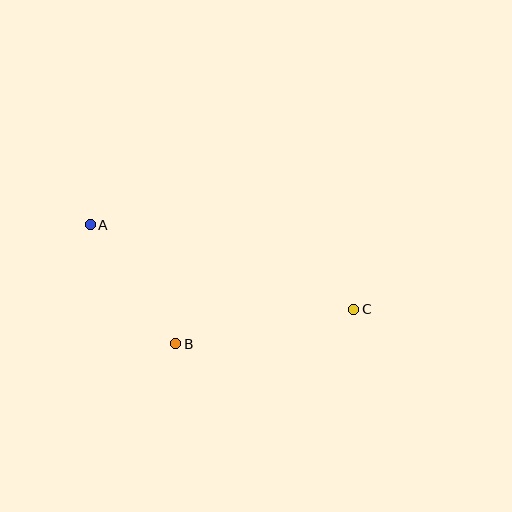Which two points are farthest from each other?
Points A and C are farthest from each other.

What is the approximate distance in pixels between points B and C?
The distance between B and C is approximately 181 pixels.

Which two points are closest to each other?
Points A and B are closest to each other.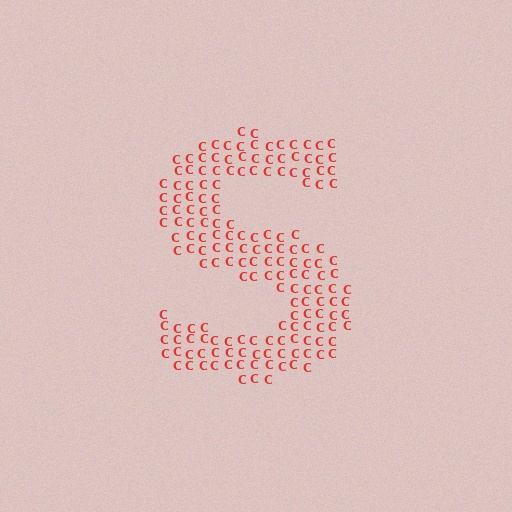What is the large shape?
The large shape is the letter S.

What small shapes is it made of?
It is made of small letter C's.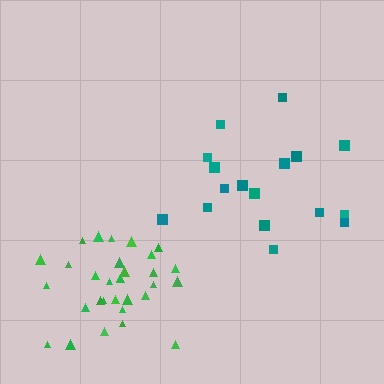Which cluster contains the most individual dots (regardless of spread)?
Green (31).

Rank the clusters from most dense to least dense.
green, teal.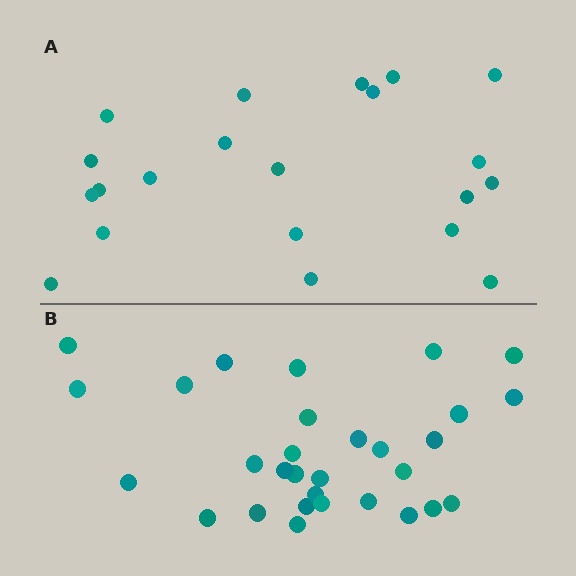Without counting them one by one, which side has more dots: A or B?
Region B (the bottom region) has more dots.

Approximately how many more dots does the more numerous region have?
Region B has roughly 8 or so more dots than region A.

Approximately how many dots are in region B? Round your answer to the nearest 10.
About 30 dots.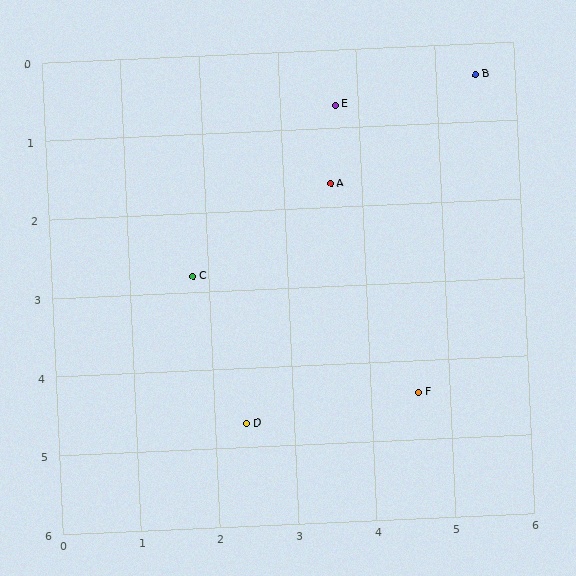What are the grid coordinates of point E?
Point E is at approximately (3.7, 0.7).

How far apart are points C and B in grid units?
Points C and B are about 4.4 grid units apart.